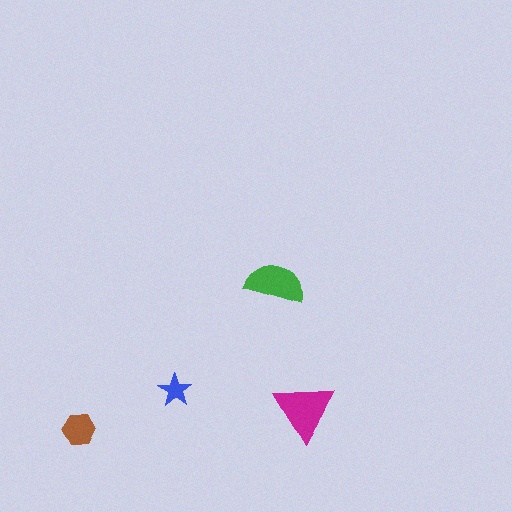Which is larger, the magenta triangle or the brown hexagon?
The magenta triangle.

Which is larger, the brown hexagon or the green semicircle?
The green semicircle.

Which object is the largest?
The magenta triangle.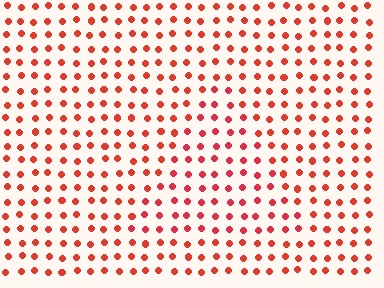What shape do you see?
I see a triangle.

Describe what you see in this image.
The image is filled with small red elements in a uniform arrangement. A triangle-shaped region is visible where the elements are tinted to a slightly different hue, forming a subtle color boundary.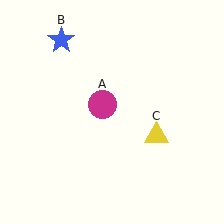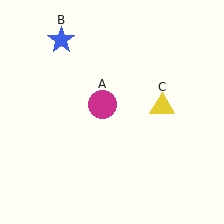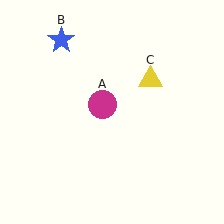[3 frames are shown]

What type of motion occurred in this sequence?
The yellow triangle (object C) rotated counterclockwise around the center of the scene.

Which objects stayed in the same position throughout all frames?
Magenta circle (object A) and blue star (object B) remained stationary.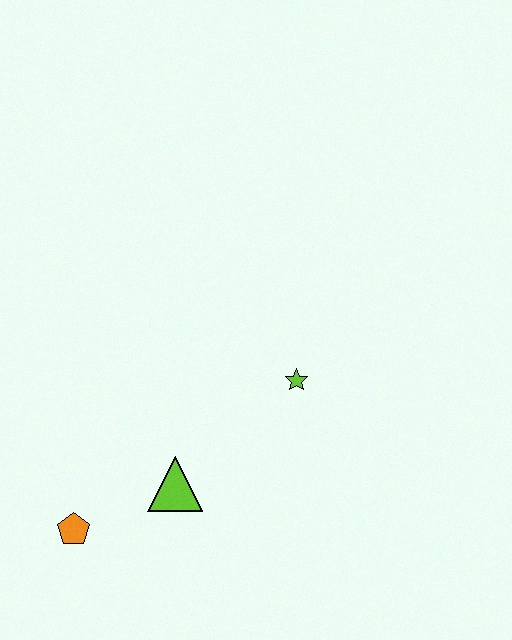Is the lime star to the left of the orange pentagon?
No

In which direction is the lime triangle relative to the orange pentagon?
The lime triangle is to the right of the orange pentagon.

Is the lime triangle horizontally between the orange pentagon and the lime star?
Yes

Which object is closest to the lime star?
The lime triangle is closest to the lime star.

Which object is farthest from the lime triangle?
The lime star is farthest from the lime triangle.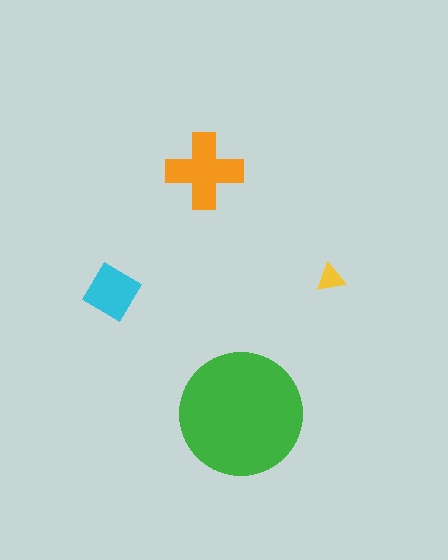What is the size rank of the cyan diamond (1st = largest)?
3rd.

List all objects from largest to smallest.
The green circle, the orange cross, the cyan diamond, the yellow triangle.